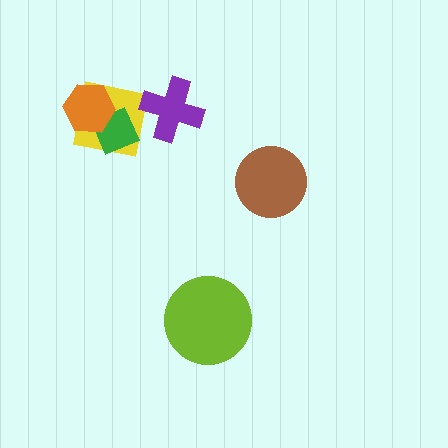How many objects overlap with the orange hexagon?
2 objects overlap with the orange hexagon.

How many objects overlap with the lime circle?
0 objects overlap with the lime circle.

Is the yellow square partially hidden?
Yes, it is partially covered by another shape.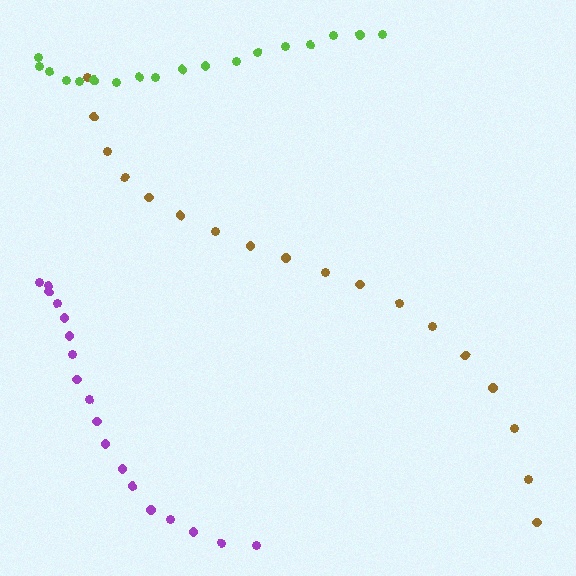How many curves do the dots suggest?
There are 3 distinct paths.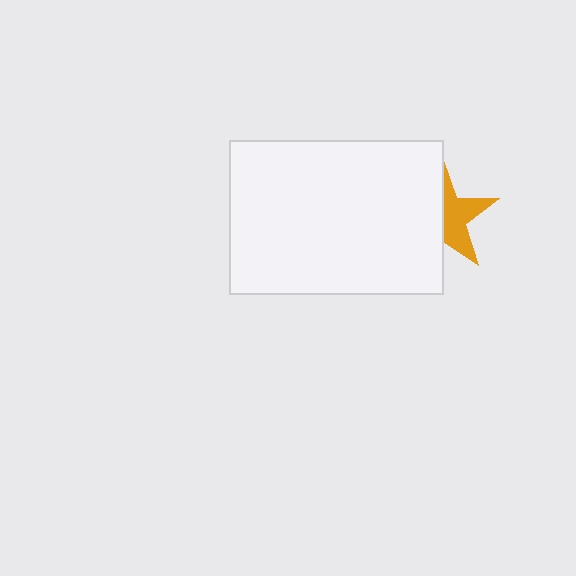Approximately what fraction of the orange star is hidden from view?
Roughly 52% of the orange star is hidden behind the white rectangle.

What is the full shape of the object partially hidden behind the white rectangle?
The partially hidden object is an orange star.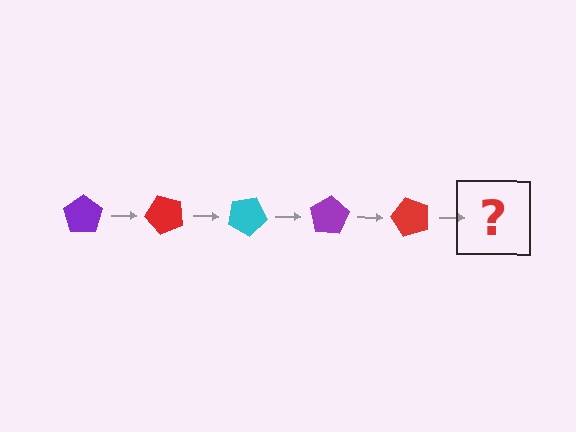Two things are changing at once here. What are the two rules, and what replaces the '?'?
The two rules are that it rotates 50 degrees each step and the color cycles through purple, red, and cyan. The '?' should be a cyan pentagon, rotated 250 degrees from the start.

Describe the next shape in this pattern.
It should be a cyan pentagon, rotated 250 degrees from the start.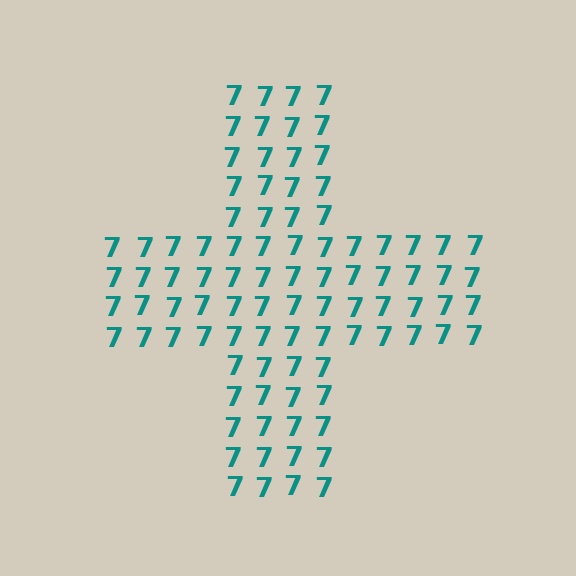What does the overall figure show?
The overall figure shows a cross.